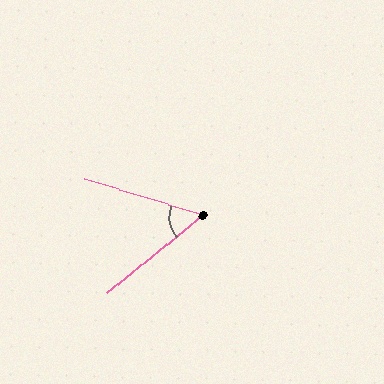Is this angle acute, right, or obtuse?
It is acute.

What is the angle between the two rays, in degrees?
Approximately 56 degrees.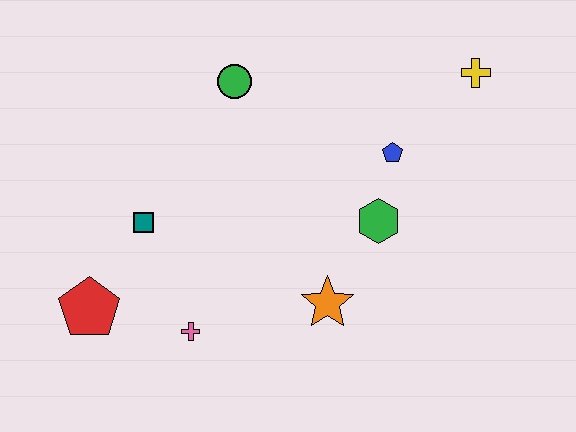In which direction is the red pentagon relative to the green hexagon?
The red pentagon is to the left of the green hexagon.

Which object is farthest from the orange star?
The yellow cross is farthest from the orange star.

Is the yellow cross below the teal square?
No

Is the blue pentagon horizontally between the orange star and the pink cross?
No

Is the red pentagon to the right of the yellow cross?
No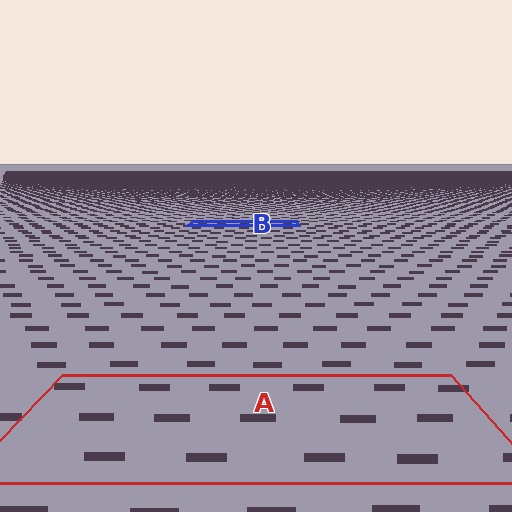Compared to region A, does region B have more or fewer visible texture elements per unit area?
Region B has more texture elements per unit area — they are packed more densely because it is farther away.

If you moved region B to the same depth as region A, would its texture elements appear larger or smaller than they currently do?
They would appear larger. At a closer depth, the same texture elements are projected at a bigger on-screen size.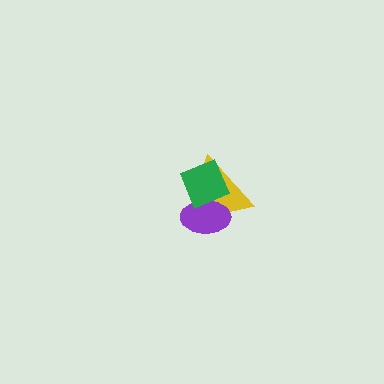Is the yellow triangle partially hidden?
Yes, it is partially covered by another shape.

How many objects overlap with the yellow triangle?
2 objects overlap with the yellow triangle.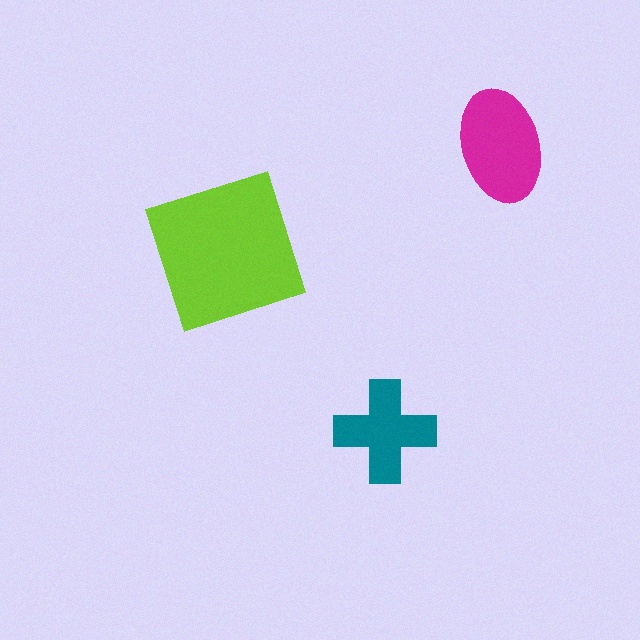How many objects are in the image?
There are 3 objects in the image.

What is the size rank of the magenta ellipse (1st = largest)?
2nd.